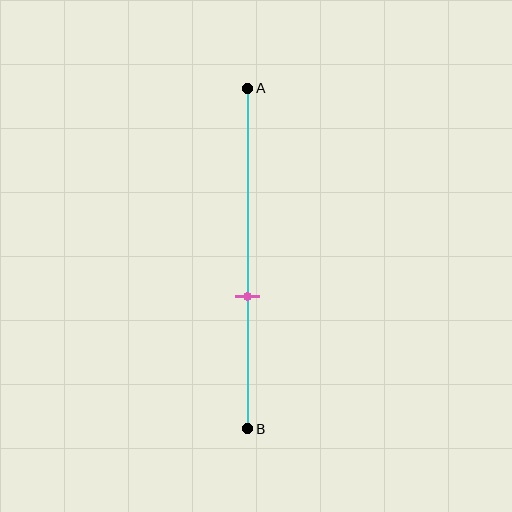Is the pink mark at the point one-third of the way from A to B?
No, the mark is at about 60% from A, not at the 33% one-third point.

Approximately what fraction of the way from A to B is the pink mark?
The pink mark is approximately 60% of the way from A to B.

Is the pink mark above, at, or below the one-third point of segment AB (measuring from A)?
The pink mark is below the one-third point of segment AB.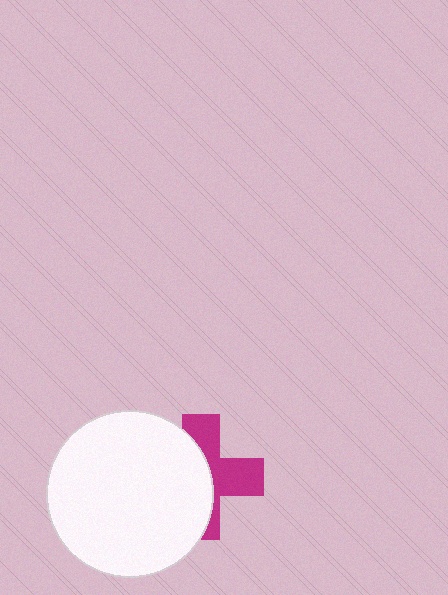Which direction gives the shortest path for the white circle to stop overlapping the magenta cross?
Moving left gives the shortest separation.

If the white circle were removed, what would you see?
You would see the complete magenta cross.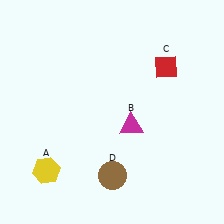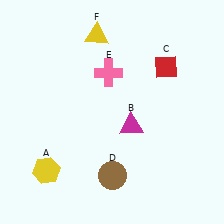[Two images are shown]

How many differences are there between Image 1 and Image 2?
There are 2 differences between the two images.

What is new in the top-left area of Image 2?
A yellow triangle (F) was added in the top-left area of Image 2.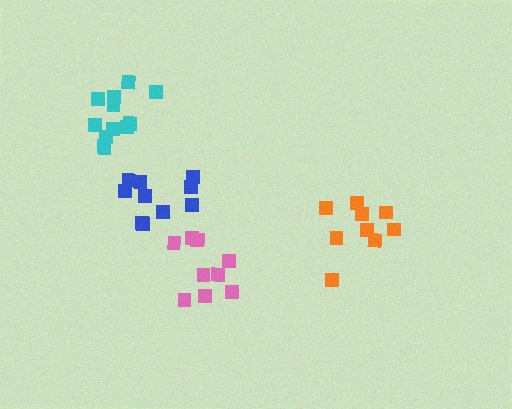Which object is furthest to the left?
The cyan cluster is leftmost.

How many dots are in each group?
Group 1: 12 dots, Group 2: 9 dots, Group 3: 9 dots, Group 4: 10 dots (40 total).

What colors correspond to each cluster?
The clusters are colored: cyan, pink, orange, blue.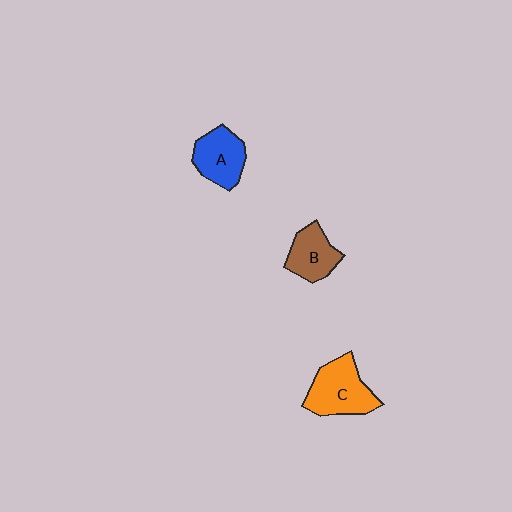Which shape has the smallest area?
Shape B (brown).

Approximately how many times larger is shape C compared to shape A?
Approximately 1.3 times.